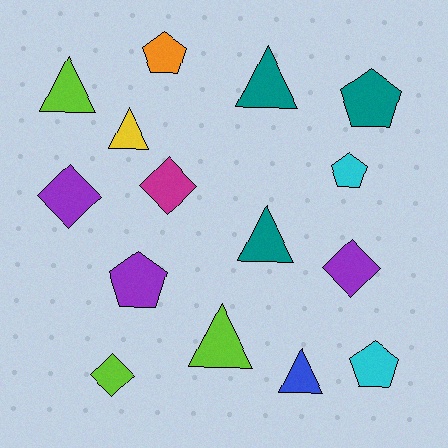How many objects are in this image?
There are 15 objects.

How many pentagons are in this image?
There are 5 pentagons.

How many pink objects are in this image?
There are no pink objects.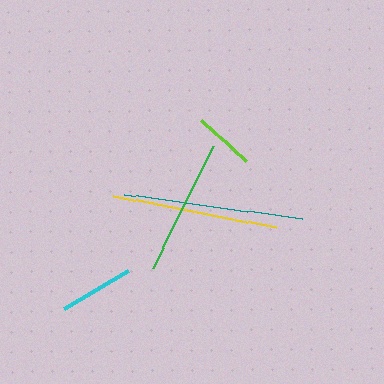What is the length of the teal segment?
The teal segment is approximately 179 pixels long.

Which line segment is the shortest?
The lime line is the shortest at approximately 60 pixels.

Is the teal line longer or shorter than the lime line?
The teal line is longer than the lime line.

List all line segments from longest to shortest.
From longest to shortest: teal, yellow, green, cyan, lime.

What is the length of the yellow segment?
The yellow segment is approximately 166 pixels long.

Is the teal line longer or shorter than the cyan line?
The teal line is longer than the cyan line.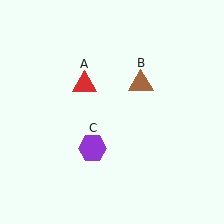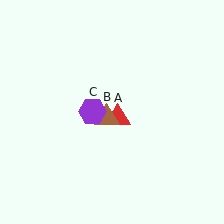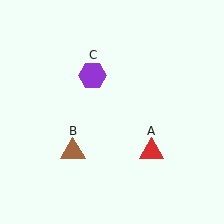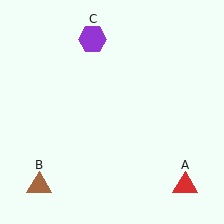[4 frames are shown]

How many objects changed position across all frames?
3 objects changed position: red triangle (object A), brown triangle (object B), purple hexagon (object C).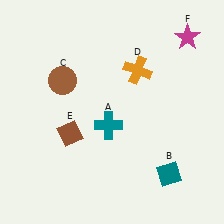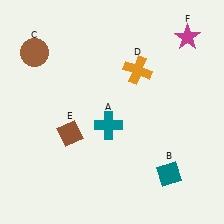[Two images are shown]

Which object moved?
The brown circle (C) moved left.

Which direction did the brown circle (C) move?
The brown circle (C) moved left.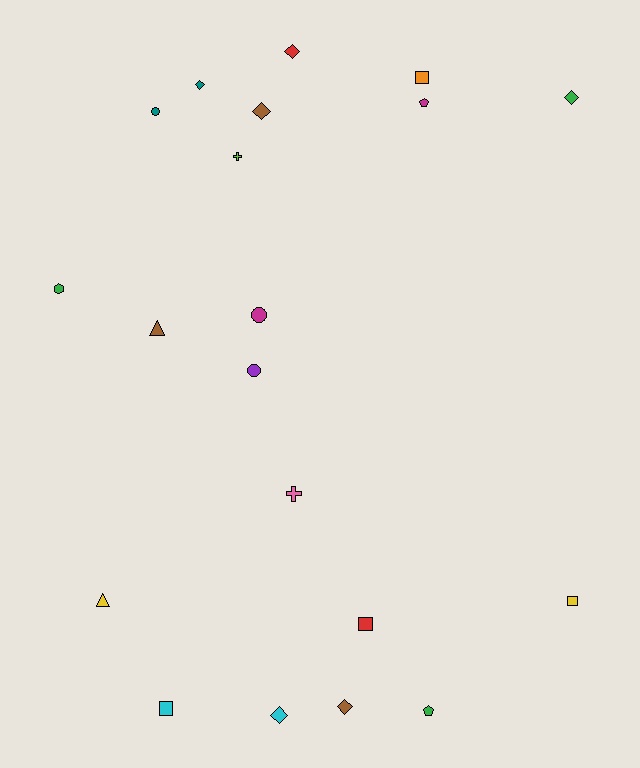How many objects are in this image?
There are 20 objects.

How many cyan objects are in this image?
There are 2 cyan objects.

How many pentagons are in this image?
There are 2 pentagons.